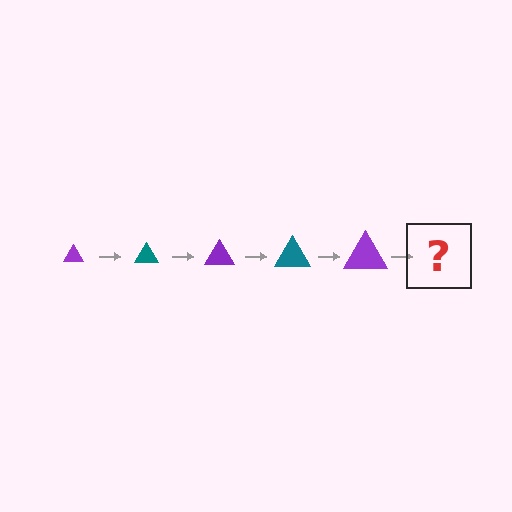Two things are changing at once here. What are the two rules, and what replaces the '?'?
The two rules are that the triangle grows larger each step and the color cycles through purple and teal. The '?' should be a teal triangle, larger than the previous one.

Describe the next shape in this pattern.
It should be a teal triangle, larger than the previous one.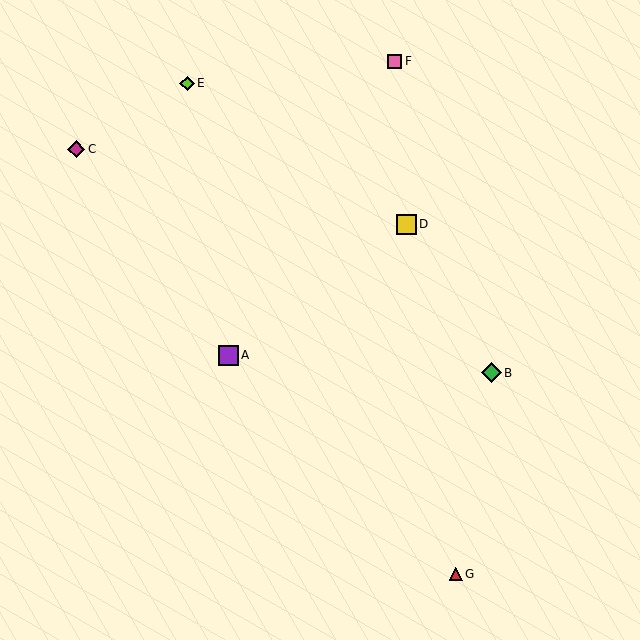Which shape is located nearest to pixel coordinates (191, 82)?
The lime diamond (labeled E) at (187, 83) is nearest to that location.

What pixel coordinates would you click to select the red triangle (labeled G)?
Click at (456, 574) to select the red triangle G.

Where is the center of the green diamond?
The center of the green diamond is at (491, 373).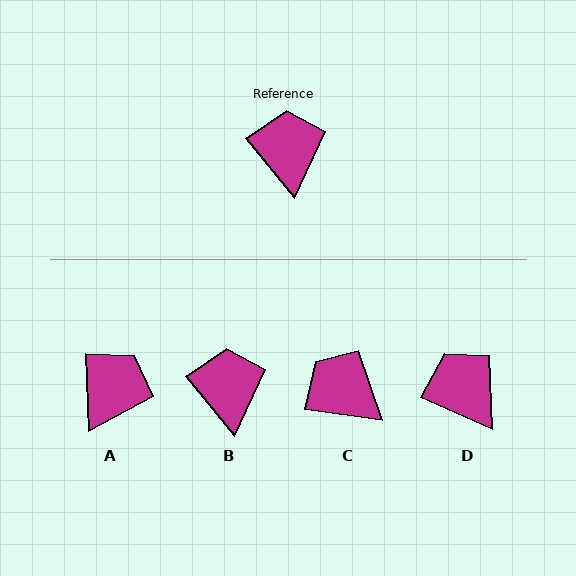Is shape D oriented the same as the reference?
No, it is off by about 27 degrees.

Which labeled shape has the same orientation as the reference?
B.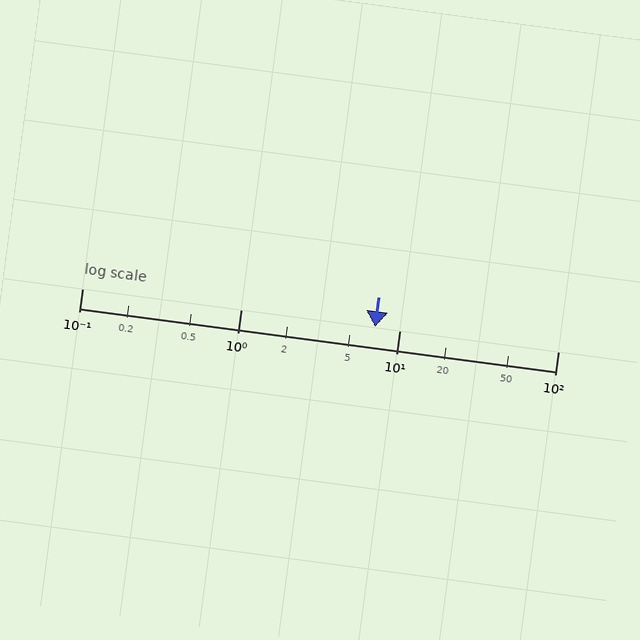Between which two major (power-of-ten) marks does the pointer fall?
The pointer is between 1 and 10.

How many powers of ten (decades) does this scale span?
The scale spans 3 decades, from 0.1 to 100.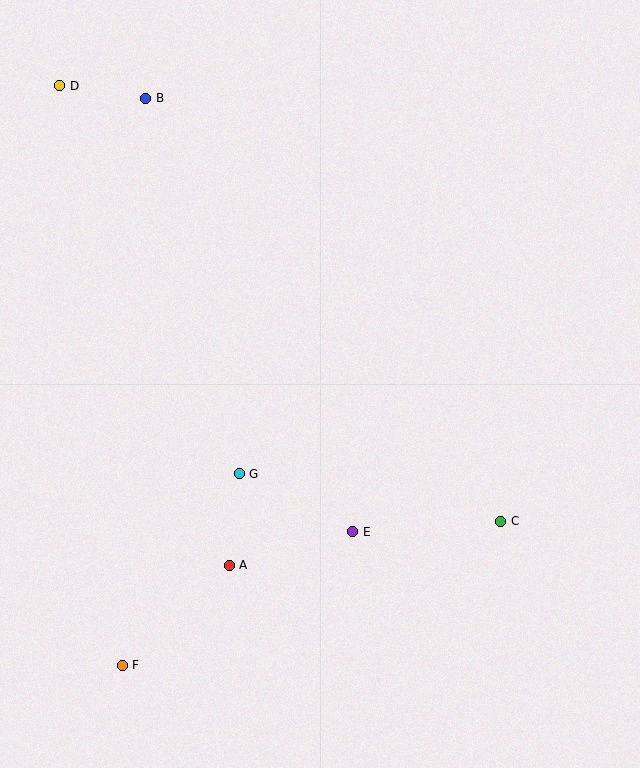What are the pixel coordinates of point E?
Point E is at (353, 532).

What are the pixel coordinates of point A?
Point A is at (229, 565).